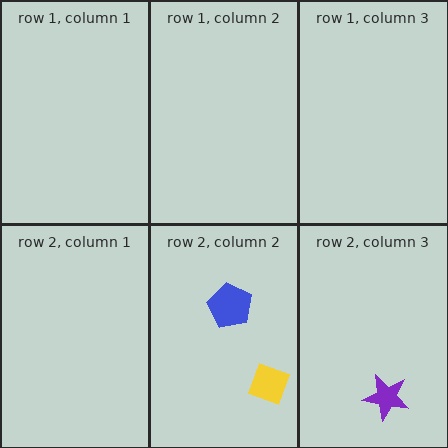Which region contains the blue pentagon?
The row 2, column 2 region.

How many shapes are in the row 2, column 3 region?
1.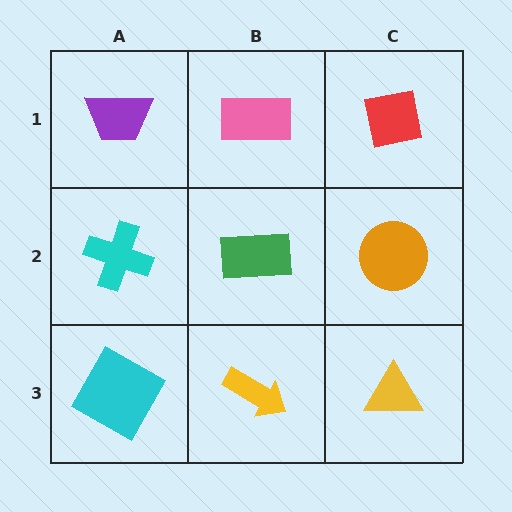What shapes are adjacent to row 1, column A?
A cyan cross (row 2, column A), a pink rectangle (row 1, column B).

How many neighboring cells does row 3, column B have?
3.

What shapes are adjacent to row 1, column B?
A green rectangle (row 2, column B), a purple trapezoid (row 1, column A), a red square (row 1, column C).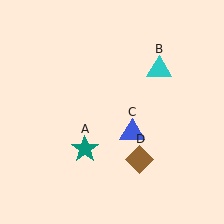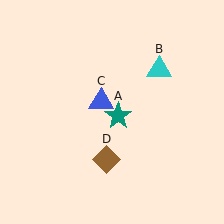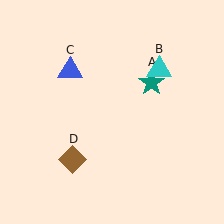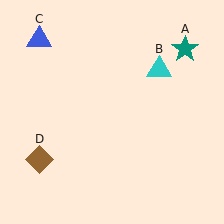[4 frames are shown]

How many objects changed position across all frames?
3 objects changed position: teal star (object A), blue triangle (object C), brown diamond (object D).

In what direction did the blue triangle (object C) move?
The blue triangle (object C) moved up and to the left.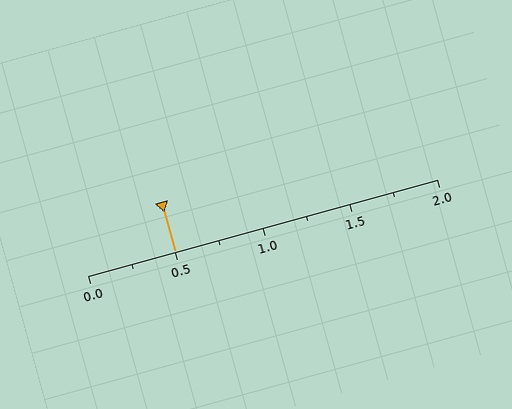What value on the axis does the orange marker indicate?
The marker indicates approximately 0.5.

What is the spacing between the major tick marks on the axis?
The major ticks are spaced 0.5 apart.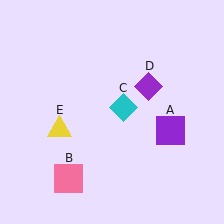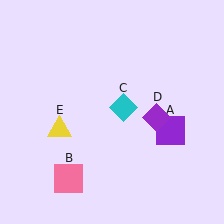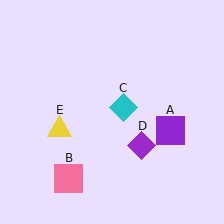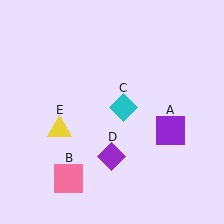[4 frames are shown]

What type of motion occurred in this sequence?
The purple diamond (object D) rotated clockwise around the center of the scene.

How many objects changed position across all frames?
1 object changed position: purple diamond (object D).